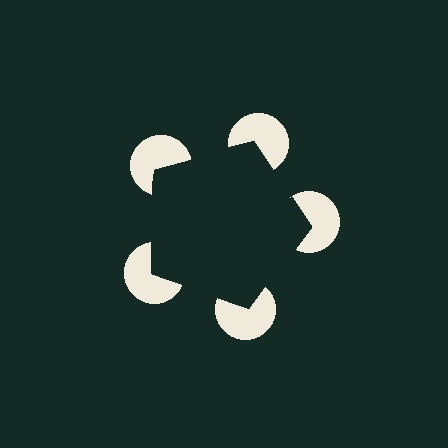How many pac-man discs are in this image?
There are 5 — one at each vertex of the illusory pentagon.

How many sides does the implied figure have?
5 sides.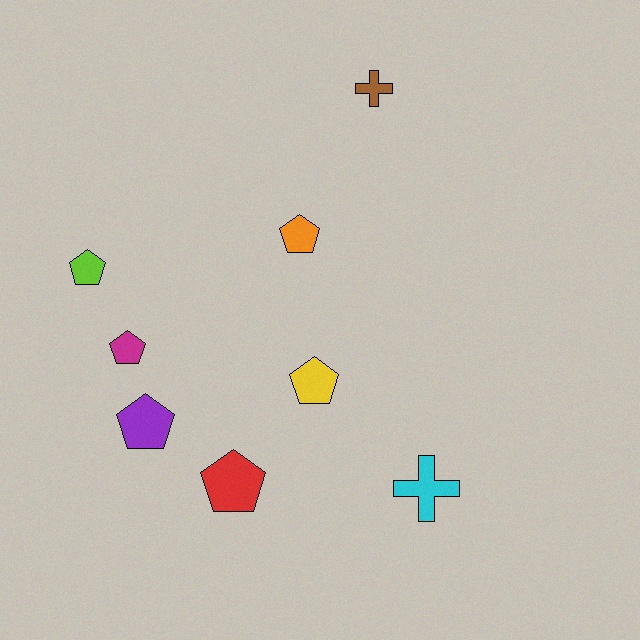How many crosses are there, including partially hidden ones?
There are 2 crosses.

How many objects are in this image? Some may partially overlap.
There are 8 objects.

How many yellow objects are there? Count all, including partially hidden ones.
There is 1 yellow object.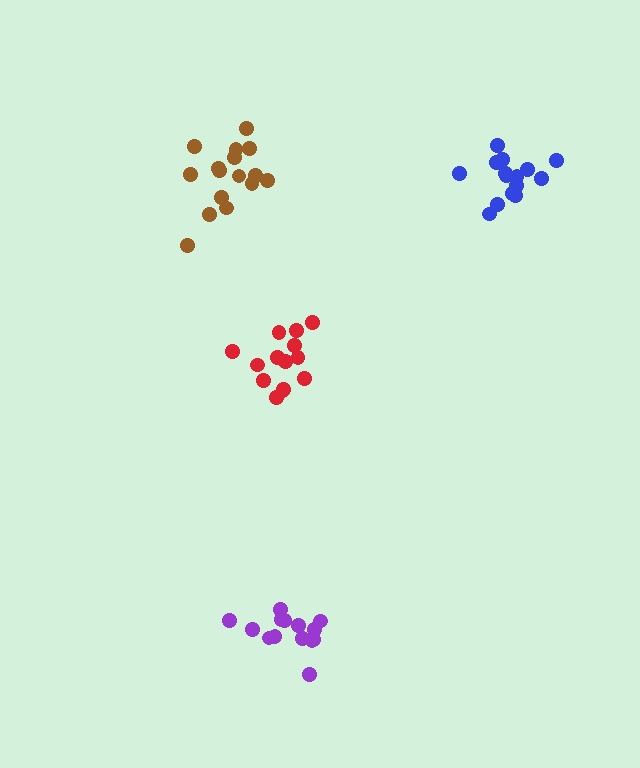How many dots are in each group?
Group 1: 15 dots, Group 2: 14 dots, Group 3: 14 dots, Group 4: 16 dots (59 total).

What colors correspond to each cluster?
The clusters are colored: blue, red, purple, brown.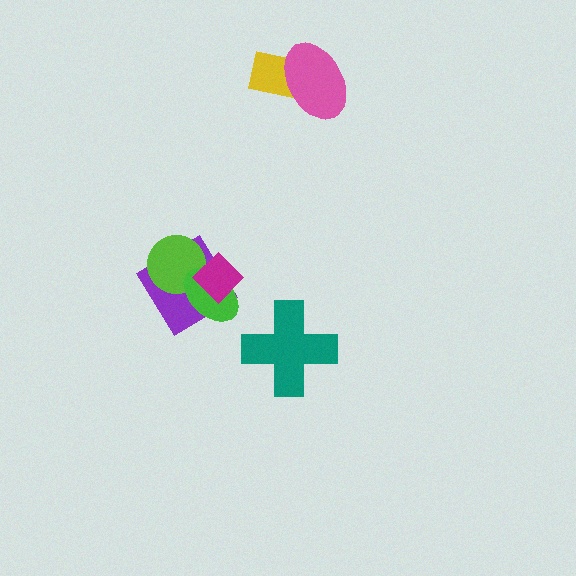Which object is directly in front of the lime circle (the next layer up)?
The green ellipse is directly in front of the lime circle.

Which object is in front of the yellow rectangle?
The pink ellipse is in front of the yellow rectangle.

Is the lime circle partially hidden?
Yes, it is partially covered by another shape.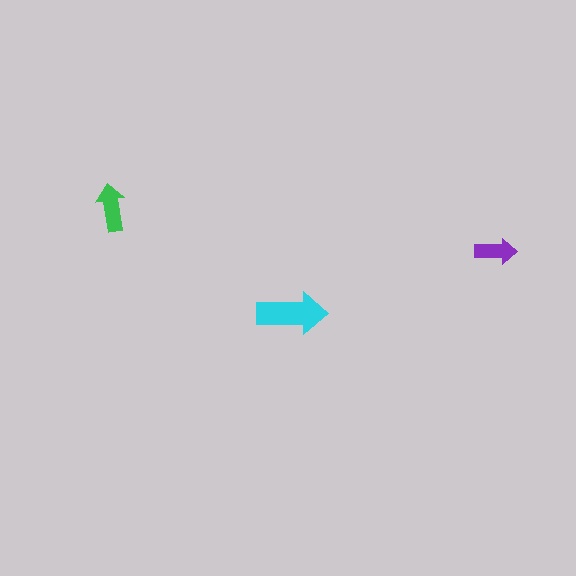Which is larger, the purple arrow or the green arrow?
The green one.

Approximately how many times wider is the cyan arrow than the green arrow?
About 1.5 times wider.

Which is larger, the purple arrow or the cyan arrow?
The cyan one.